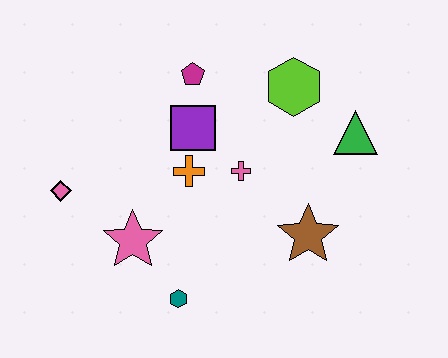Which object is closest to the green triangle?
The lime hexagon is closest to the green triangle.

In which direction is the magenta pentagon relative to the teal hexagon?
The magenta pentagon is above the teal hexagon.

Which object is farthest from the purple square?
The teal hexagon is farthest from the purple square.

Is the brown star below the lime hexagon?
Yes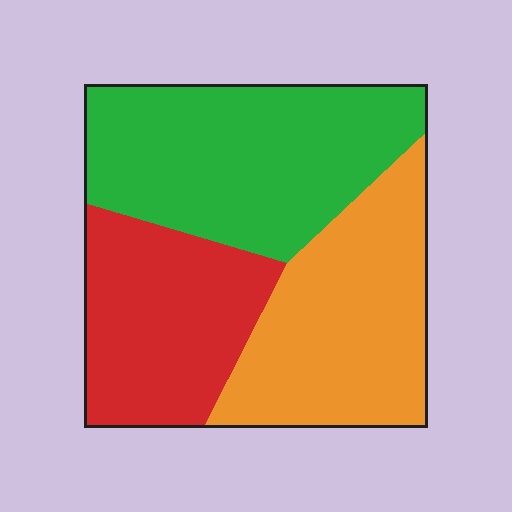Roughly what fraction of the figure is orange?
Orange covers about 35% of the figure.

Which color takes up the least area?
Red, at roughly 30%.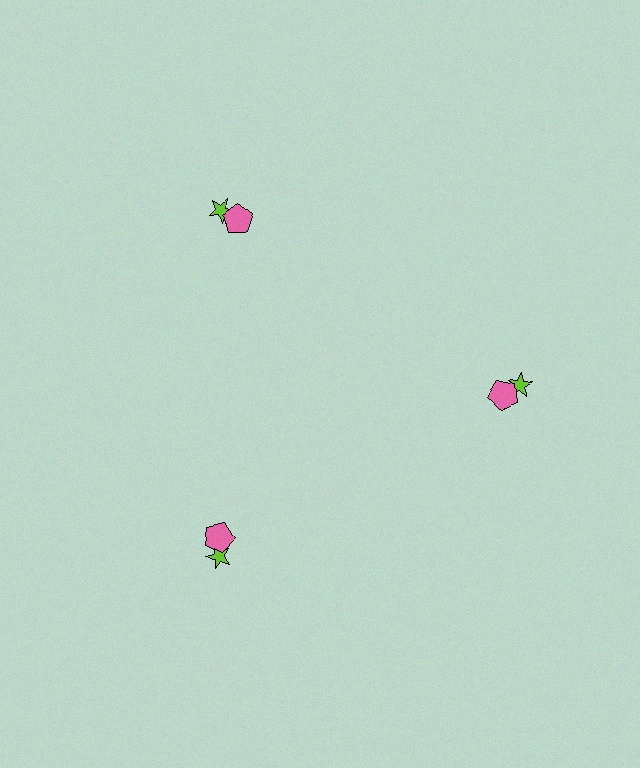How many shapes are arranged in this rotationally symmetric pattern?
There are 6 shapes, arranged in 3 groups of 2.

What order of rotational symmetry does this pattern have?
This pattern has 3-fold rotational symmetry.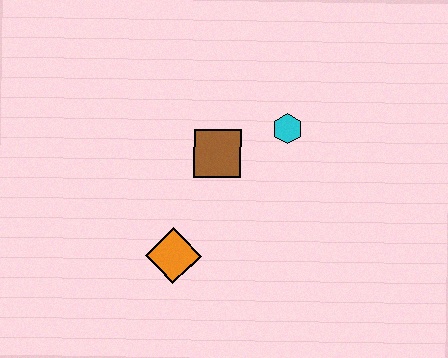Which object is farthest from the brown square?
The orange diamond is farthest from the brown square.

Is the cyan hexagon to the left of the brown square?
No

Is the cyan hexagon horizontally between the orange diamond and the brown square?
No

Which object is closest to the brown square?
The cyan hexagon is closest to the brown square.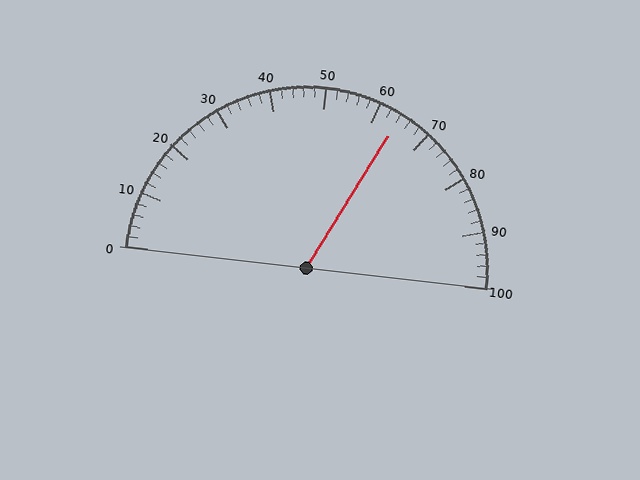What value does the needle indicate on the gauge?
The needle indicates approximately 64.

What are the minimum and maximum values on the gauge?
The gauge ranges from 0 to 100.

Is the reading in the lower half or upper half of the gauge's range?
The reading is in the upper half of the range (0 to 100).